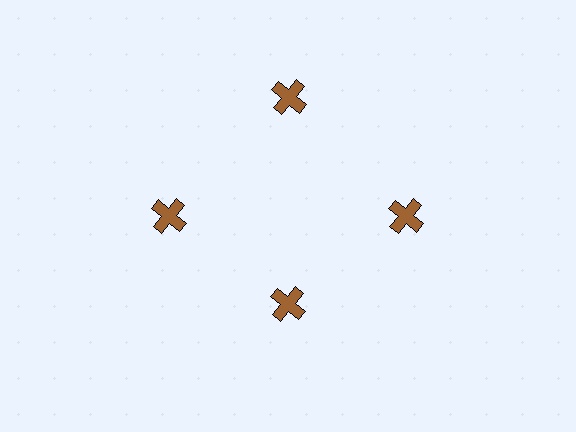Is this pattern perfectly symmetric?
No. The 4 brown crosses are arranged in a ring, but one element near the 6 o'clock position is pulled inward toward the center, breaking the 4-fold rotational symmetry.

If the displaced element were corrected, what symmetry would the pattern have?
It would have 4-fold rotational symmetry — the pattern would map onto itself every 90 degrees.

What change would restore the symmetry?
The symmetry would be restored by moving it outward, back onto the ring so that all 4 crosses sit at equal angles and equal distance from the center.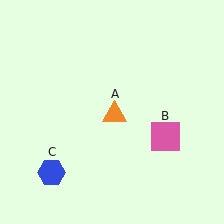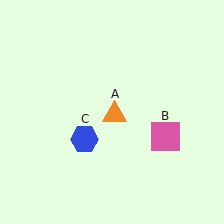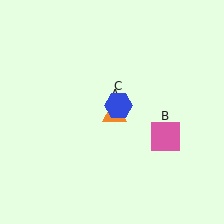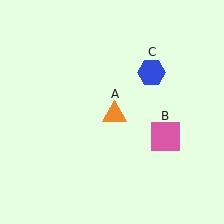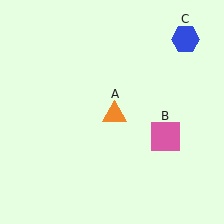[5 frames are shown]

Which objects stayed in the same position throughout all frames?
Orange triangle (object A) and pink square (object B) remained stationary.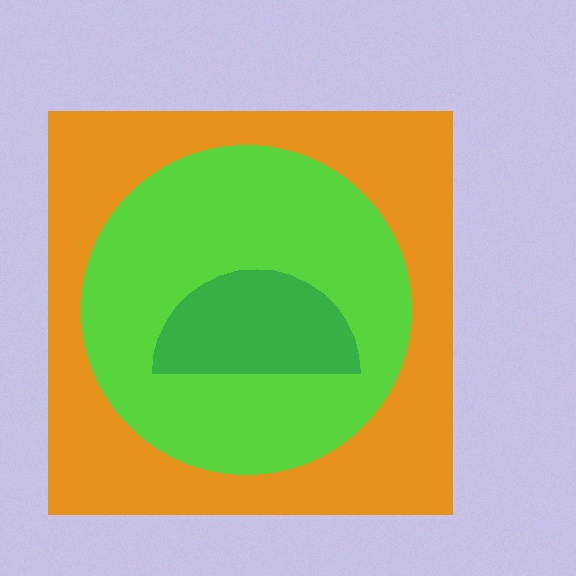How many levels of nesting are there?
3.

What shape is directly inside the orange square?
The lime circle.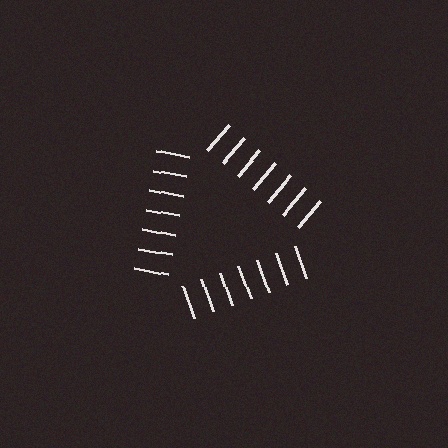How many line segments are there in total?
21 — 7 along each of the 3 edges.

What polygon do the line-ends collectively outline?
An illusory triangle — the line segments terminate on its edges but no continuous stroke is drawn.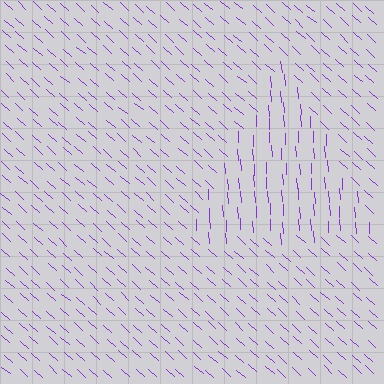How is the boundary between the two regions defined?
The boundary is defined purely by a change in line orientation (approximately 45 degrees difference). All lines are the same color and thickness.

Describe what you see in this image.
The image is filled with small purple line segments. A triangle region in the image has lines oriented differently from the surrounding lines, creating a visible texture boundary.